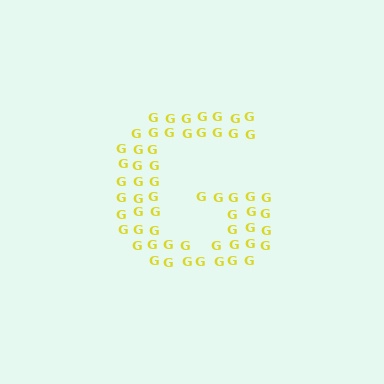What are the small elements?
The small elements are letter G's.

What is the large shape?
The large shape is the letter G.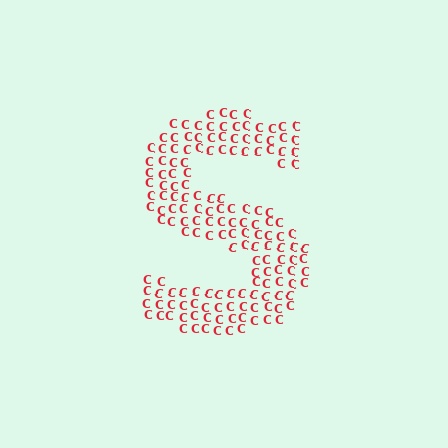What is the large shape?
The large shape is the letter S.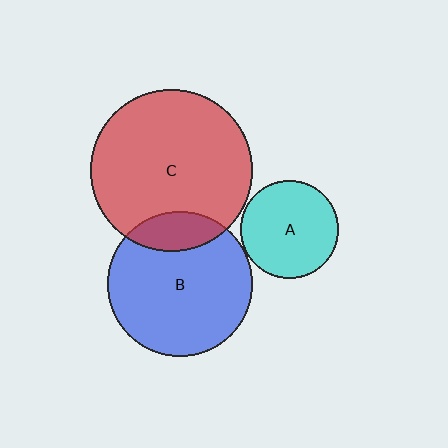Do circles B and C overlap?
Yes.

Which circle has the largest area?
Circle C (red).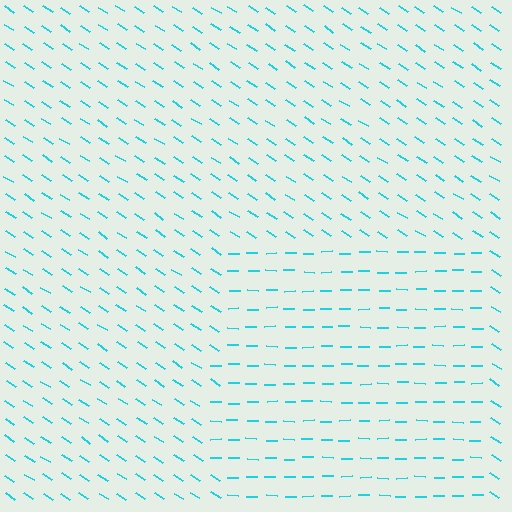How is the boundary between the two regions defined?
The boundary is defined purely by a change in line orientation (approximately 32 degrees difference). All lines are the same color and thickness.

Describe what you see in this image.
The image is filled with small cyan line segments. A rectangle region in the image has lines oriented differently from the surrounding lines, creating a visible texture boundary.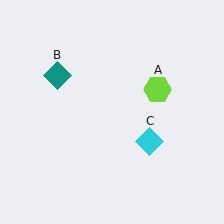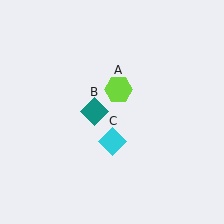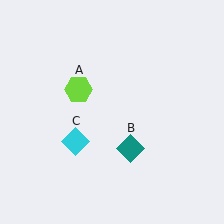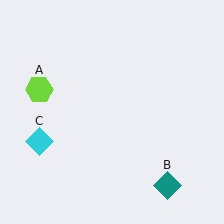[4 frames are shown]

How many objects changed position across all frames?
3 objects changed position: lime hexagon (object A), teal diamond (object B), cyan diamond (object C).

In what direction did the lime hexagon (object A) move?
The lime hexagon (object A) moved left.